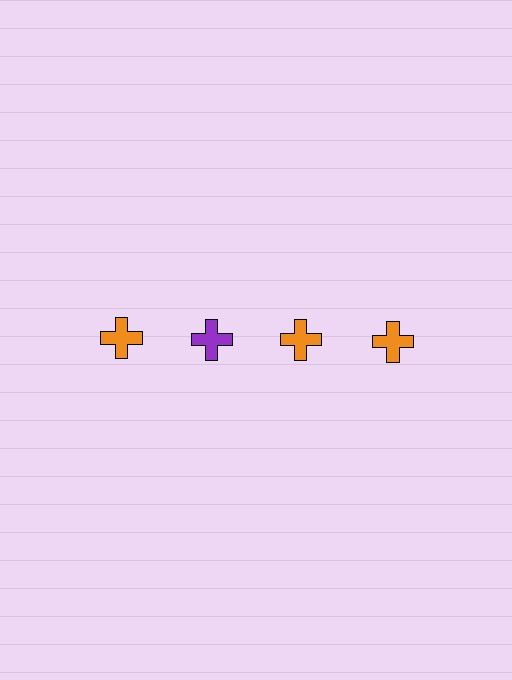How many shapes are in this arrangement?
There are 4 shapes arranged in a grid pattern.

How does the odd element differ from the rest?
It has a different color: purple instead of orange.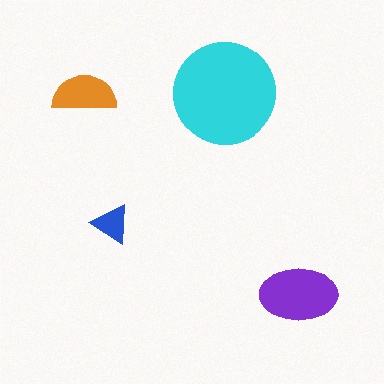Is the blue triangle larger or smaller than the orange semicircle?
Smaller.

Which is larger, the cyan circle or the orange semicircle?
The cyan circle.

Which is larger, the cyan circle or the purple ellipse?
The cyan circle.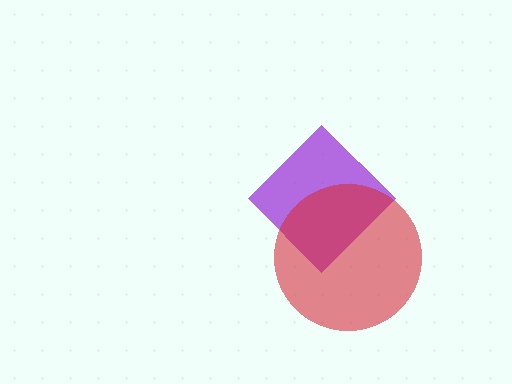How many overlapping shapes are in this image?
There are 2 overlapping shapes in the image.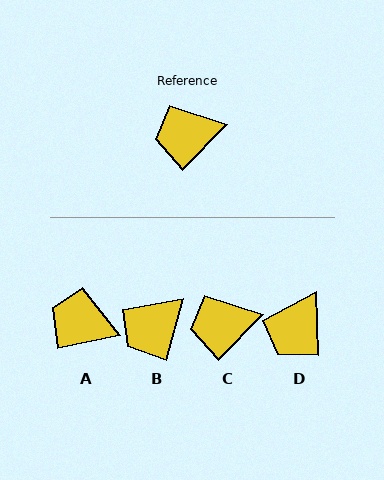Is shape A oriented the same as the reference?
No, it is off by about 34 degrees.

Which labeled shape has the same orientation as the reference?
C.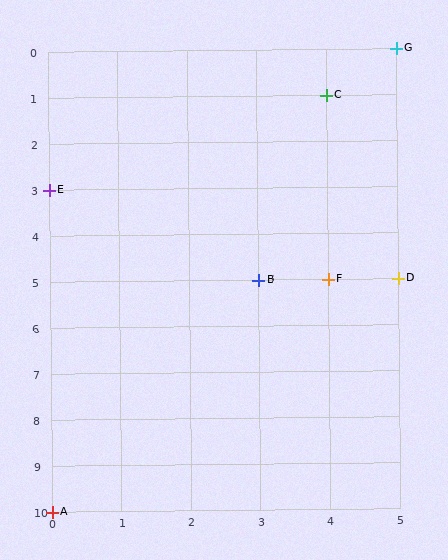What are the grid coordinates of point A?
Point A is at grid coordinates (0, 10).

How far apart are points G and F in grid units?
Points G and F are 1 column and 5 rows apart (about 5.1 grid units diagonally).